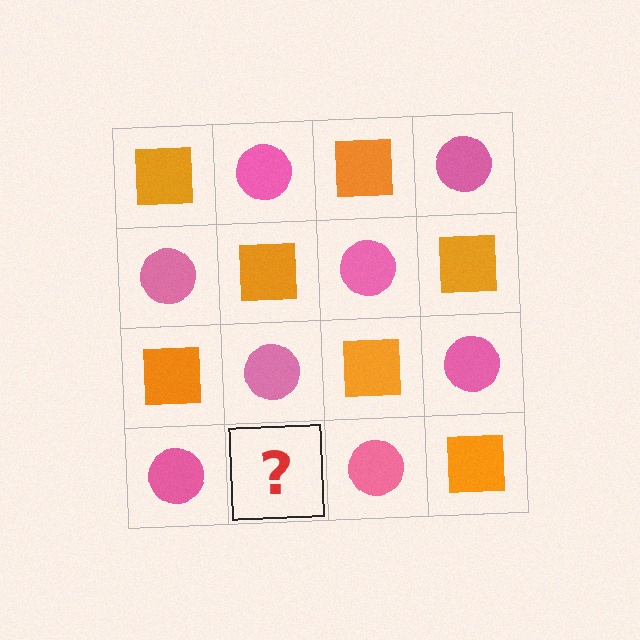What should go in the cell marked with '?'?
The missing cell should contain an orange square.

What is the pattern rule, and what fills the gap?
The rule is that it alternates orange square and pink circle in a checkerboard pattern. The gap should be filled with an orange square.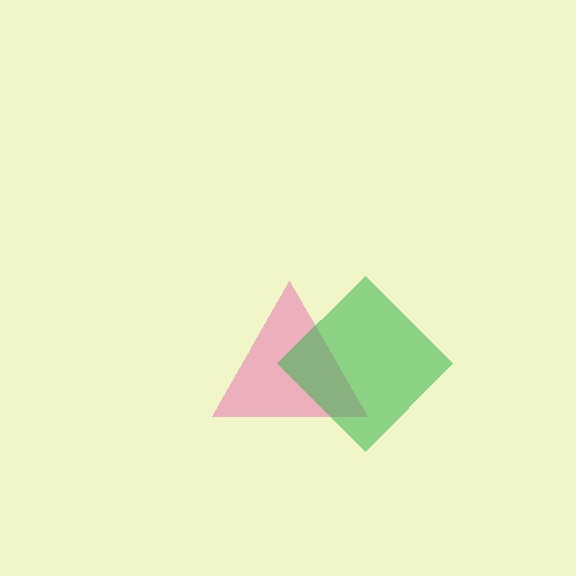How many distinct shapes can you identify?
There are 2 distinct shapes: a pink triangle, a green diamond.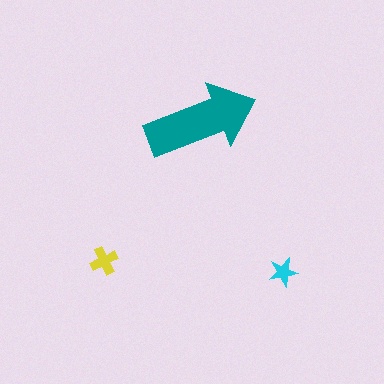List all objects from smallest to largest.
The cyan star, the yellow cross, the teal arrow.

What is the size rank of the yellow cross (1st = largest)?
2nd.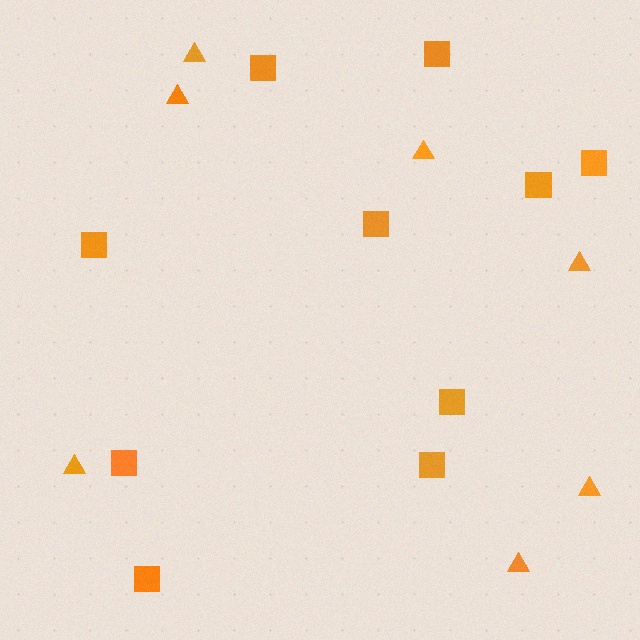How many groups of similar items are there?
There are 2 groups: one group of triangles (7) and one group of squares (10).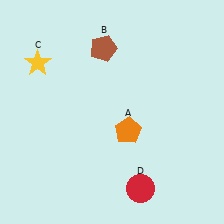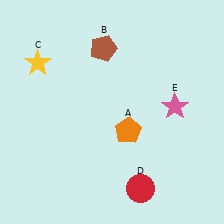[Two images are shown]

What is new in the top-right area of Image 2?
A pink star (E) was added in the top-right area of Image 2.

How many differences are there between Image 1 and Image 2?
There is 1 difference between the two images.